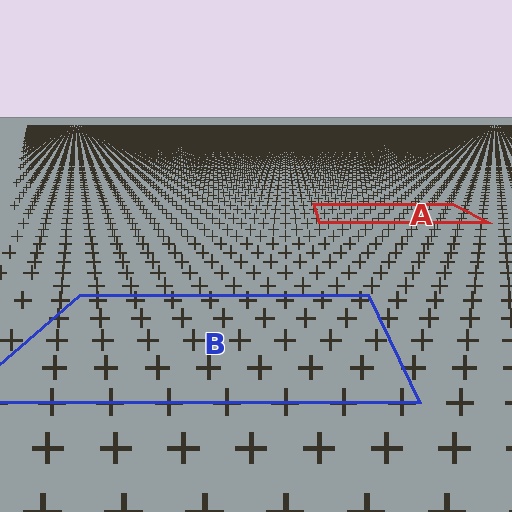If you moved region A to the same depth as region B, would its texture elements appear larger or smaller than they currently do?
They would appear larger. At a closer depth, the same texture elements are projected at a bigger on-screen size.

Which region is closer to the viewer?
Region B is closer. The texture elements there are larger and more spread out.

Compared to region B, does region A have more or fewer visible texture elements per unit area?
Region A has more texture elements per unit area — they are packed more densely because it is farther away.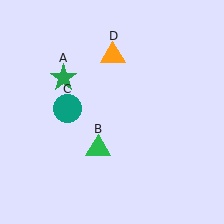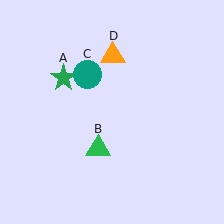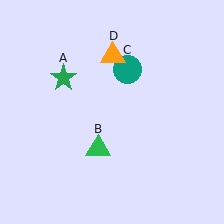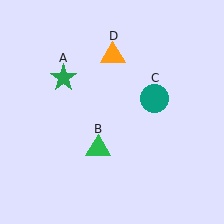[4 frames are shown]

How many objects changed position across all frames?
1 object changed position: teal circle (object C).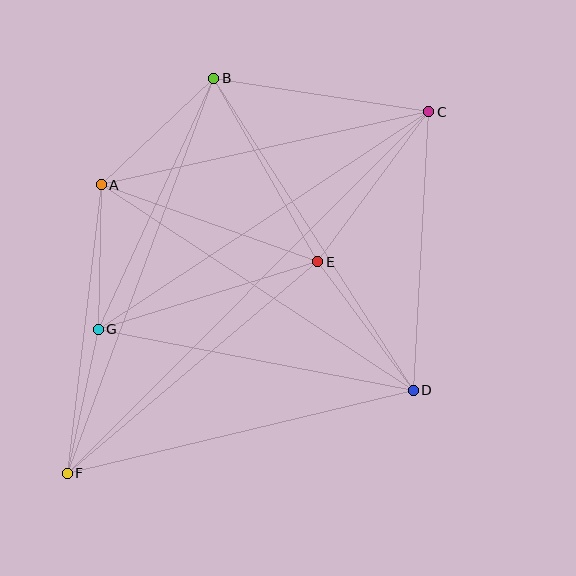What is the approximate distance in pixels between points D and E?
The distance between D and E is approximately 160 pixels.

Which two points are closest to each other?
Points A and G are closest to each other.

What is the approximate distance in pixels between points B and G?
The distance between B and G is approximately 276 pixels.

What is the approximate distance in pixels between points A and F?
The distance between A and F is approximately 290 pixels.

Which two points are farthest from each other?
Points C and F are farthest from each other.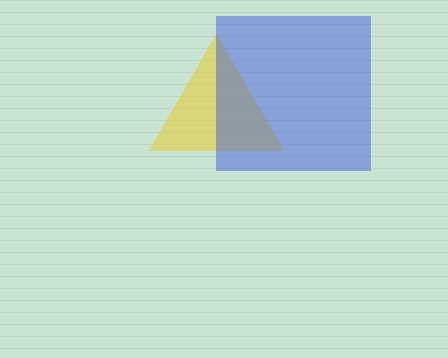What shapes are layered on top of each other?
The layered shapes are: a yellow triangle, a blue square.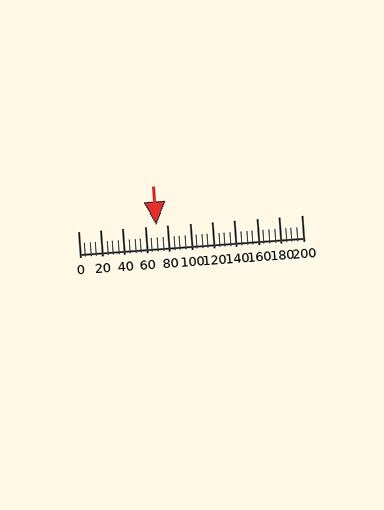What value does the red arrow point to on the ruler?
The red arrow points to approximately 70.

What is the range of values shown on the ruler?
The ruler shows values from 0 to 200.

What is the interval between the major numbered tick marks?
The major tick marks are spaced 20 units apart.